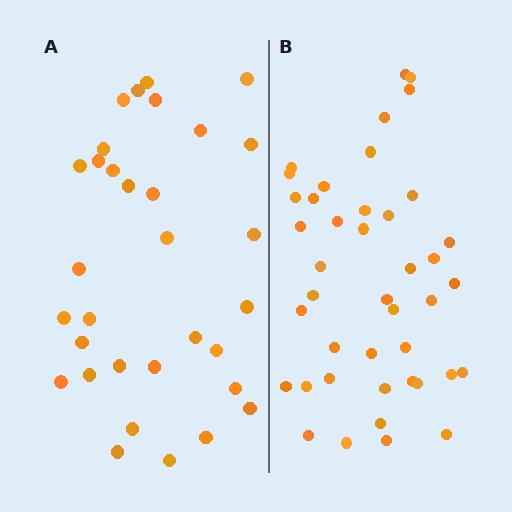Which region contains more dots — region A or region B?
Region B (the right region) has more dots.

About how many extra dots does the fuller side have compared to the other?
Region B has roughly 10 or so more dots than region A.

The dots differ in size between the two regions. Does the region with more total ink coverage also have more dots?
No. Region A has more total ink coverage because its dots are larger, but region B actually contains more individual dots. Total area can be misleading — the number of items is what matters here.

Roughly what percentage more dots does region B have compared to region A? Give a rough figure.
About 30% more.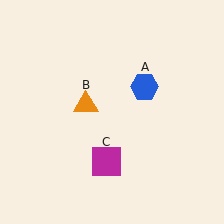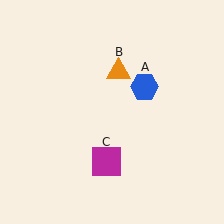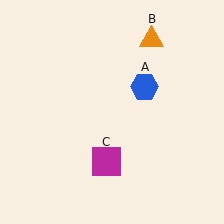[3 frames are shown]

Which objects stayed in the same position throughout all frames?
Blue hexagon (object A) and magenta square (object C) remained stationary.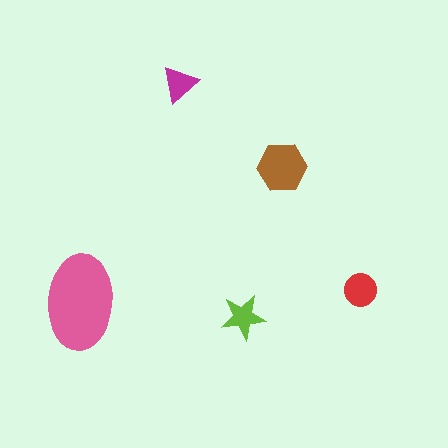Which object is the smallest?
The magenta triangle.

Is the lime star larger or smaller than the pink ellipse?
Smaller.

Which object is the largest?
The pink ellipse.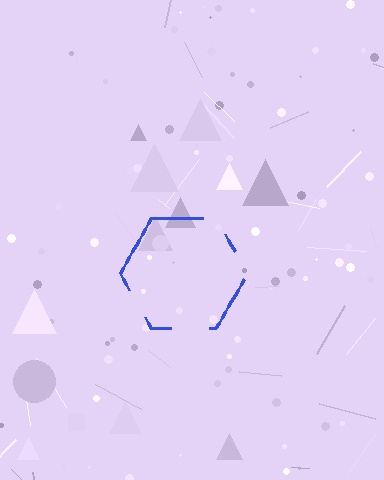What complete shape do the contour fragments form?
The contour fragments form a hexagon.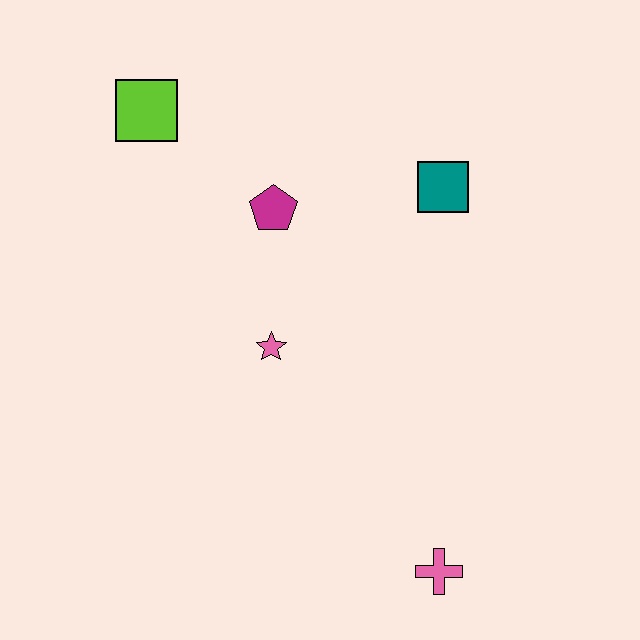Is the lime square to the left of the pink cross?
Yes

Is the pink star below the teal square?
Yes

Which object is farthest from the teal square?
The pink cross is farthest from the teal square.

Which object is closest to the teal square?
The magenta pentagon is closest to the teal square.